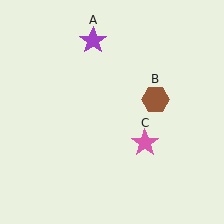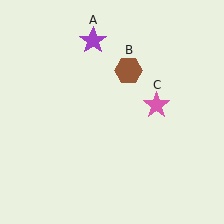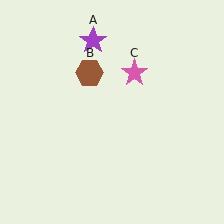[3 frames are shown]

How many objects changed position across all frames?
2 objects changed position: brown hexagon (object B), pink star (object C).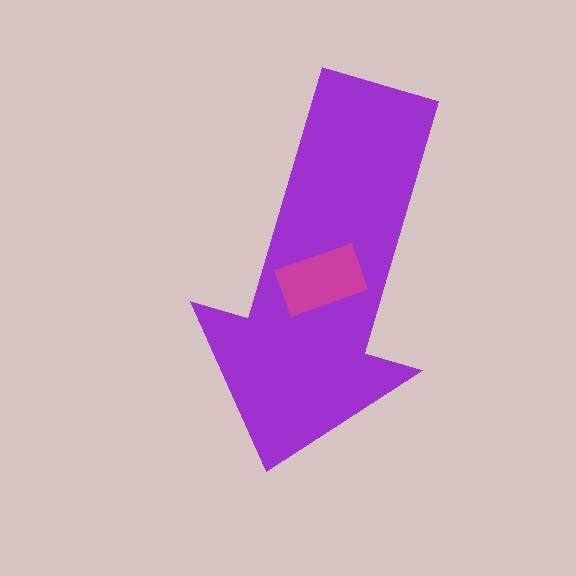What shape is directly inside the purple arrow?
The magenta rectangle.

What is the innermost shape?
The magenta rectangle.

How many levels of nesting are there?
2.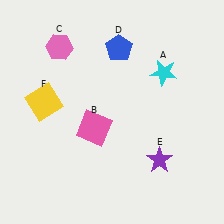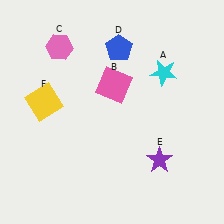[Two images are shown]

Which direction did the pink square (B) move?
The pink square (B) moved up.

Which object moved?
The pink square (B) moved up.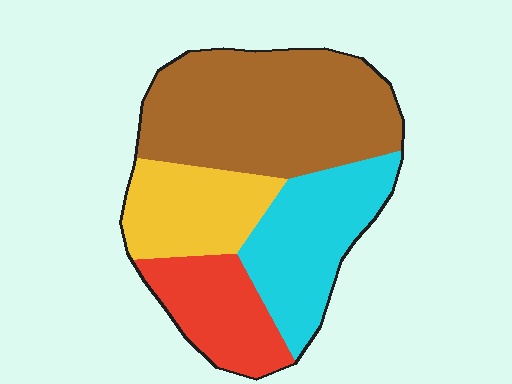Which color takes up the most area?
Brown, at roughly 40%.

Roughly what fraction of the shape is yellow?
Yellow takes up about one sixth (1/6) of the shape.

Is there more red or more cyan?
Cyan.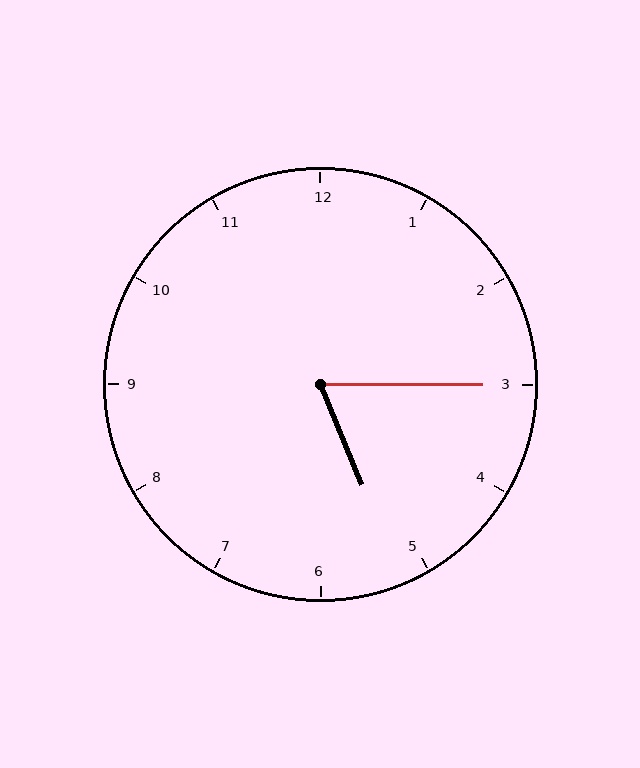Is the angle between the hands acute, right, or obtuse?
It is acute.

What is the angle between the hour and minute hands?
Approximately 68 degrees.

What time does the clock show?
5:15.